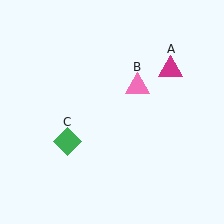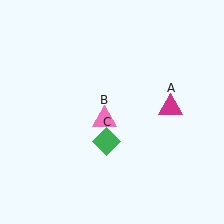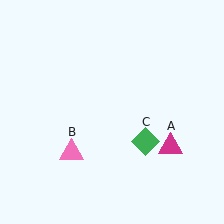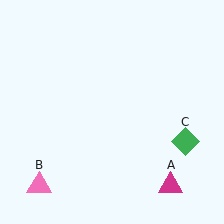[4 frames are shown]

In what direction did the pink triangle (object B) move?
The pink triangle (object B) moved down and to the left.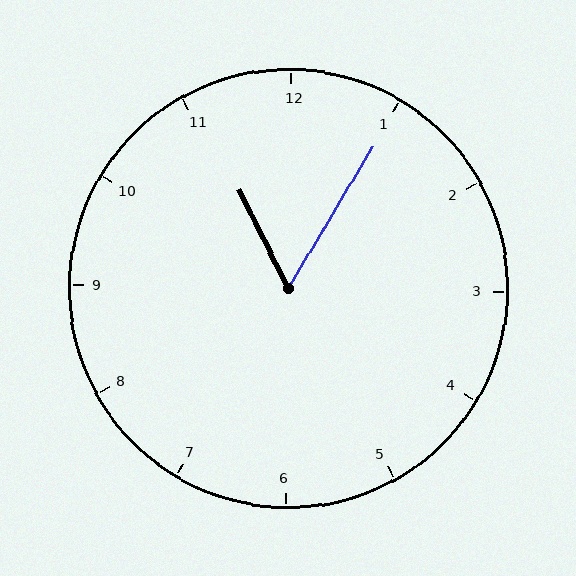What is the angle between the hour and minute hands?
Approximately 58 degrees.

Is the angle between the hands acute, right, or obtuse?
It is acute.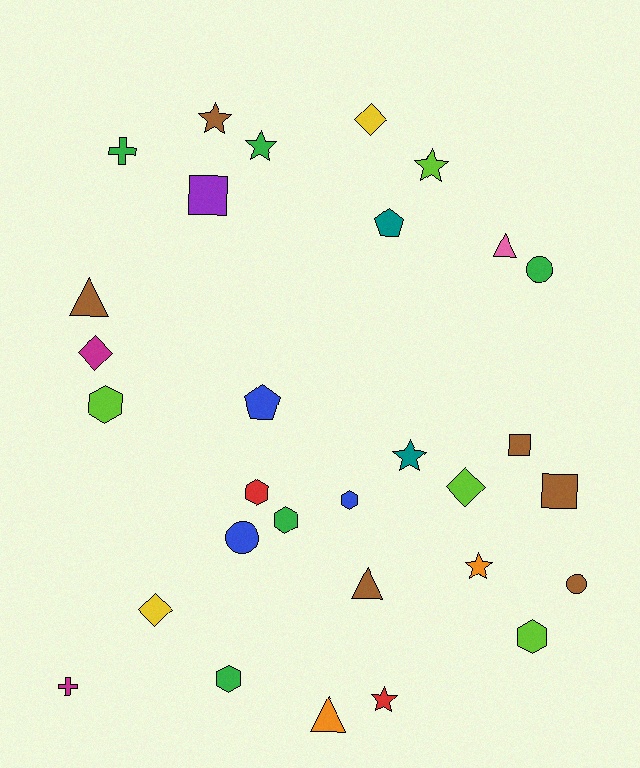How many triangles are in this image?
There are 4 triangles.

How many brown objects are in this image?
There are 6 brown objects.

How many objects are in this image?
There are 30 objects.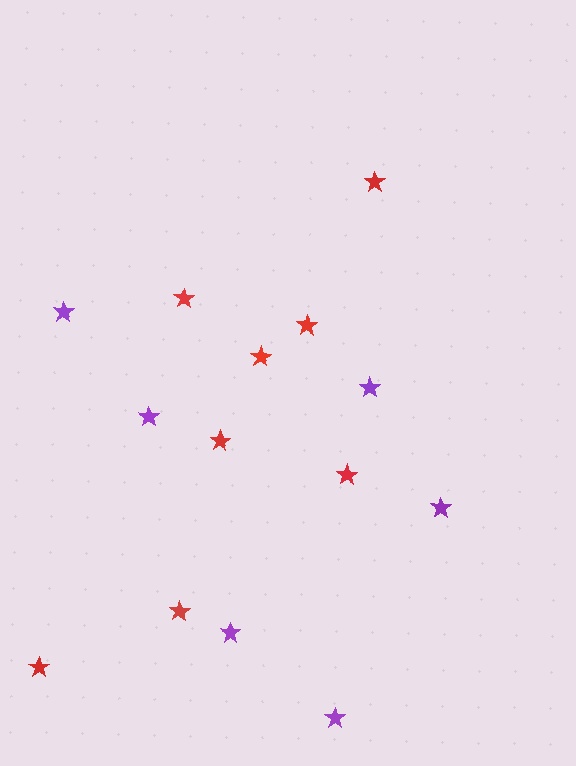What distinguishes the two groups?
There are 2 groups: one group of purple stars (6) and one group of red stars (8).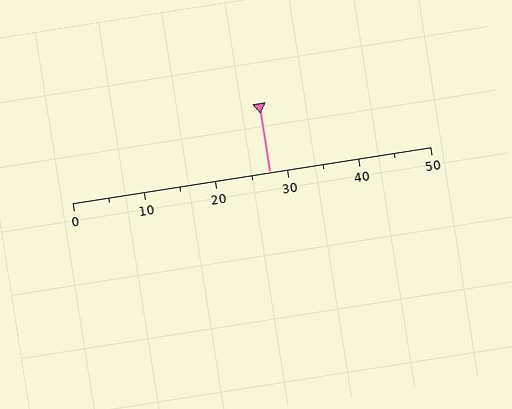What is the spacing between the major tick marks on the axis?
The major ticks are spaced 10 apart.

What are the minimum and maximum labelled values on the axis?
The axis runs from 0 to 50.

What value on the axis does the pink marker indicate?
The marker indicates approximately 27.5.